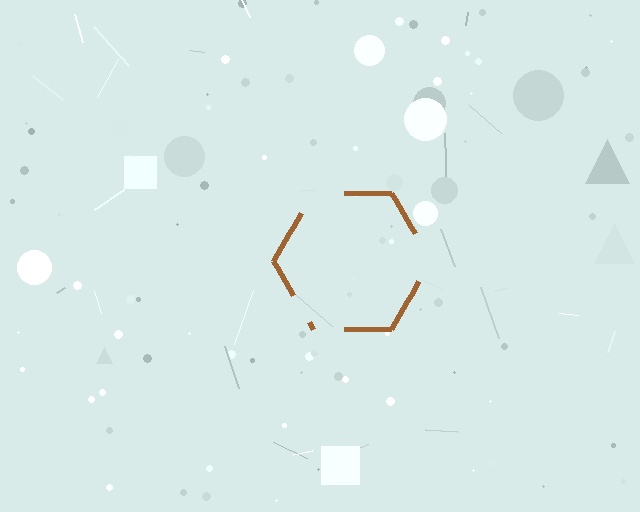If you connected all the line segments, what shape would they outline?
They would outline a hexagon.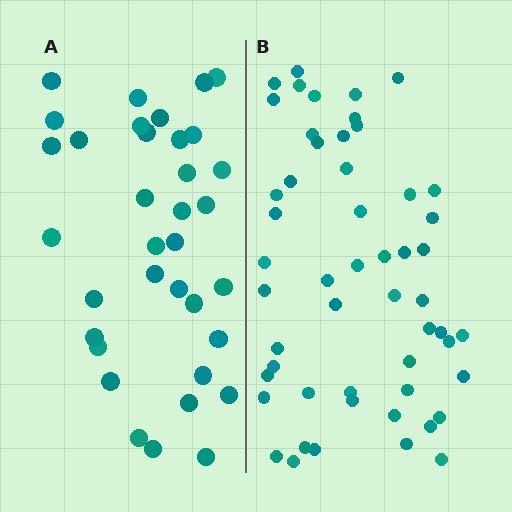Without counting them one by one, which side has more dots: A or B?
Region B (the right region) has more dots.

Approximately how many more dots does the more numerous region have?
Region B has approximately 20 more dots than region A.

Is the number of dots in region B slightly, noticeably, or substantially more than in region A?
Region B has substantially more. The ratio is roughly 1.5 to 1.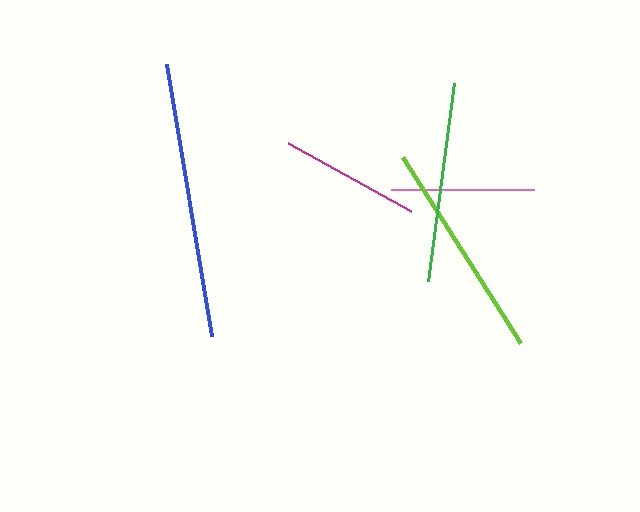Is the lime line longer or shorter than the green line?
The lime line is longer than the green line.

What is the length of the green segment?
The green segment is approximately 199 pixels long.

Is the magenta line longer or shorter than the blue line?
The blue line is longer than the magenta line.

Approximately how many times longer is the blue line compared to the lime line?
The blue line is approximately 1.3 times the length of the lime line.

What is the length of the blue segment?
The blue segment is approximately 276 pixels long.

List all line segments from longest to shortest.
From longest to shortest: blue, lime, green, pink, magenta.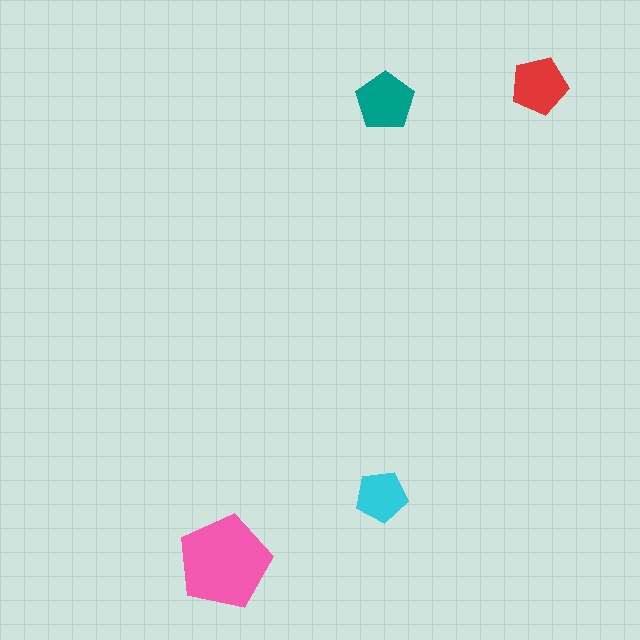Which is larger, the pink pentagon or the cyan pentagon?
The pink one.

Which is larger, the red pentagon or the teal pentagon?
The teal one.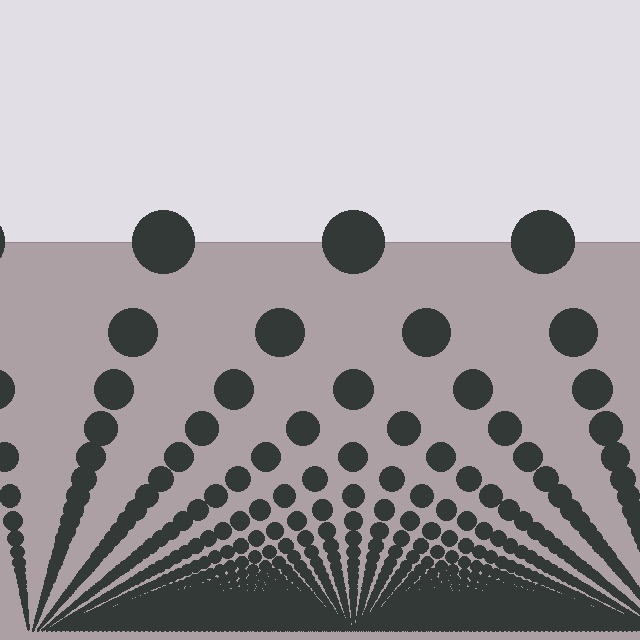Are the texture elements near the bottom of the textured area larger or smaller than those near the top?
Smaller. The gradient is inverted — elements near the bottom are smaller and denser.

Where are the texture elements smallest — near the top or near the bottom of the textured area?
Near the bottom.